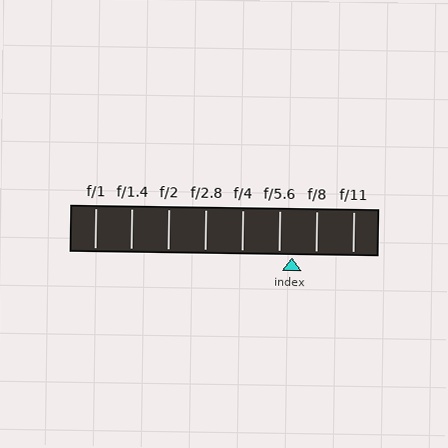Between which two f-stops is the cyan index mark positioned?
The index mark is between f/5.6 and f/8.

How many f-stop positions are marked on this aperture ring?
There are 8 f-stop positions marked.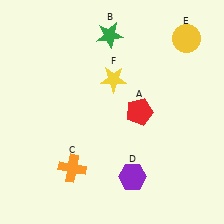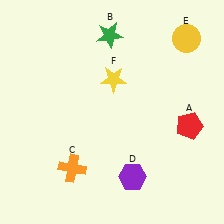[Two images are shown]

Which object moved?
The red pentagon (A) moved right.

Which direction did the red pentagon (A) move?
The red pentagon (A) moved right.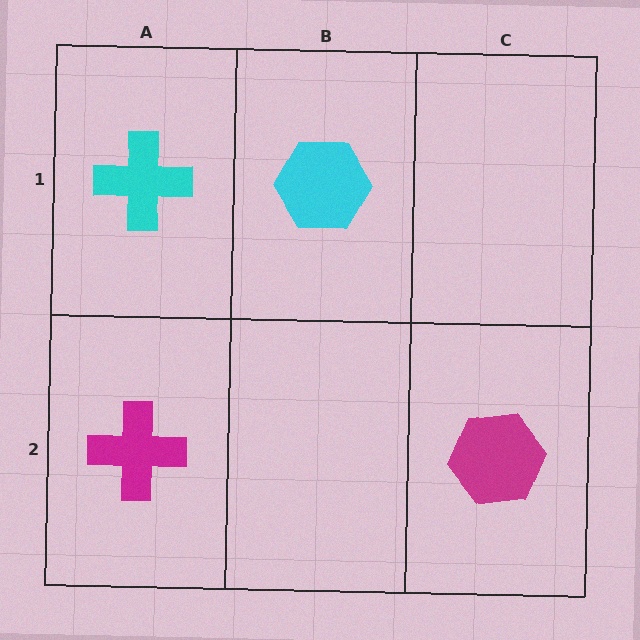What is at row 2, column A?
A magenta cross.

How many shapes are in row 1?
2 shapes.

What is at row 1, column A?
A cyan cross.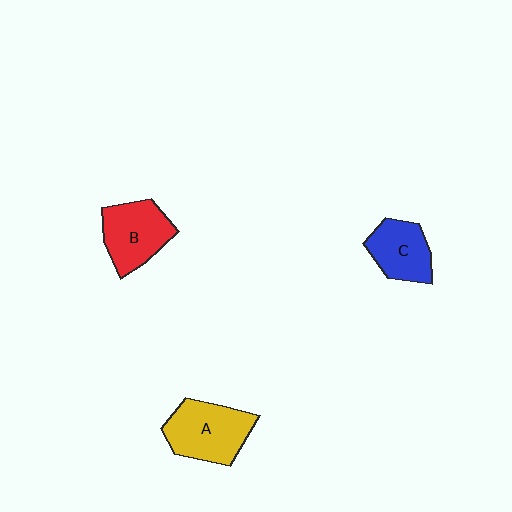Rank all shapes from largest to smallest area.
From largest to smallest: A (yellow), B (red), C (blue).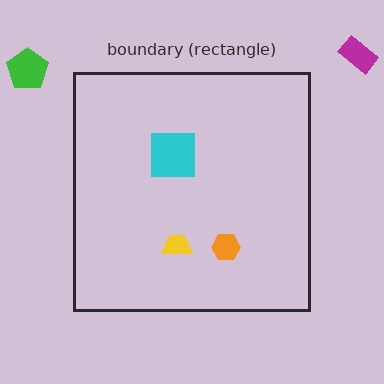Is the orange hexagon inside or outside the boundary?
Inside.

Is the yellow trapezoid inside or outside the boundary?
Inside.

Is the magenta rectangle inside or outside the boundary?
Outside.